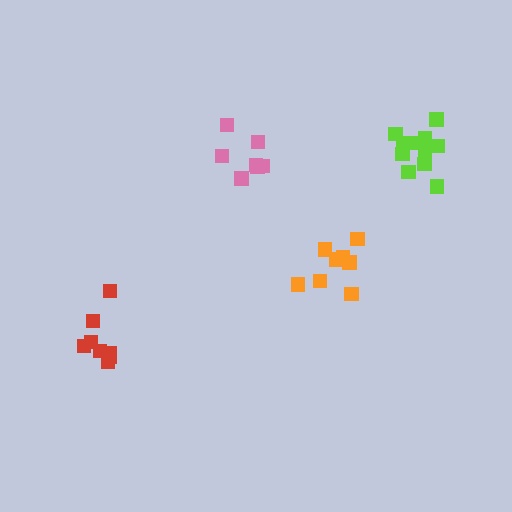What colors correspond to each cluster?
The clusters are colored: orange, lime, pink, red.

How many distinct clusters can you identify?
There are 4 distinct clusters.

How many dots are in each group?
Group 1: 8 dots, Group 2: 11 dots, Group 3: 7 dots, Group 4: 8 dots (34 total).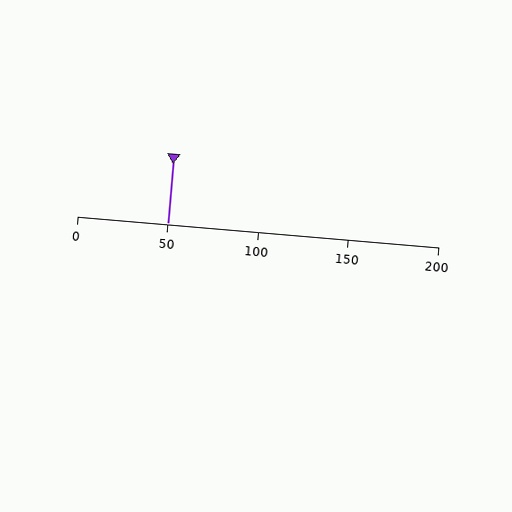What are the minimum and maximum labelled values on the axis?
The axis runs from 0 to 200.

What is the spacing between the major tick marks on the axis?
The major ticks are spaced 50 apart.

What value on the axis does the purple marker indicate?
The marker indicates approximately 50.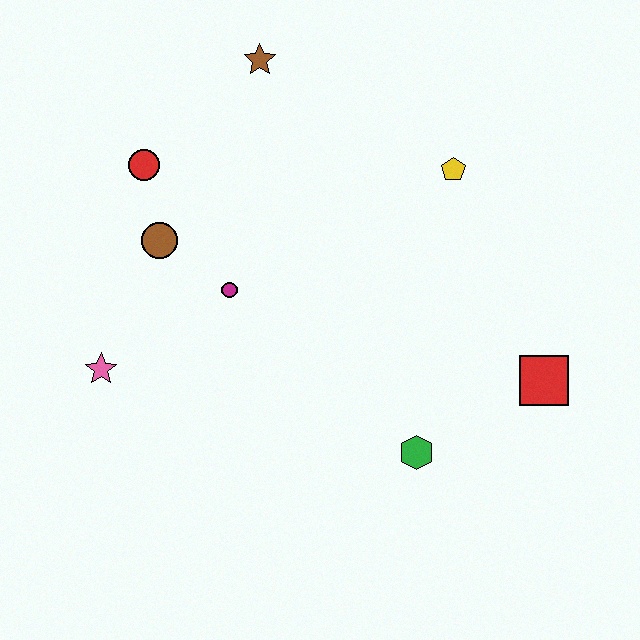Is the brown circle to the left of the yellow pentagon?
Yes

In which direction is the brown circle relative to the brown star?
The brown circle is below the brown star.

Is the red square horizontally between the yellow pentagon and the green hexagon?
No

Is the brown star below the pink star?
No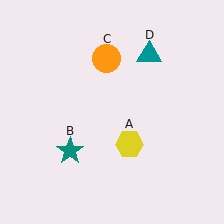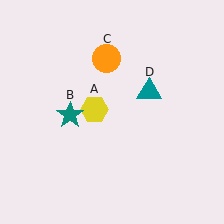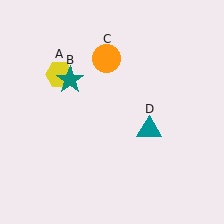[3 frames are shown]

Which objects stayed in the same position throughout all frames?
Orange circle (object C) remained stationary.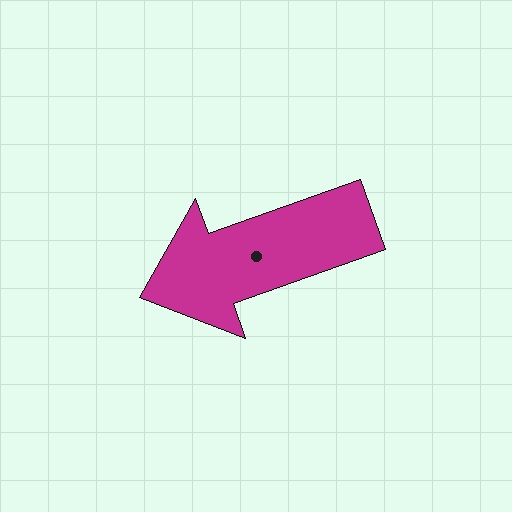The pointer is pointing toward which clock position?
Roughly 8 o'clock.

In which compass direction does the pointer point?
West.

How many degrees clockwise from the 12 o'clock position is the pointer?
Approximately 250 degrees.